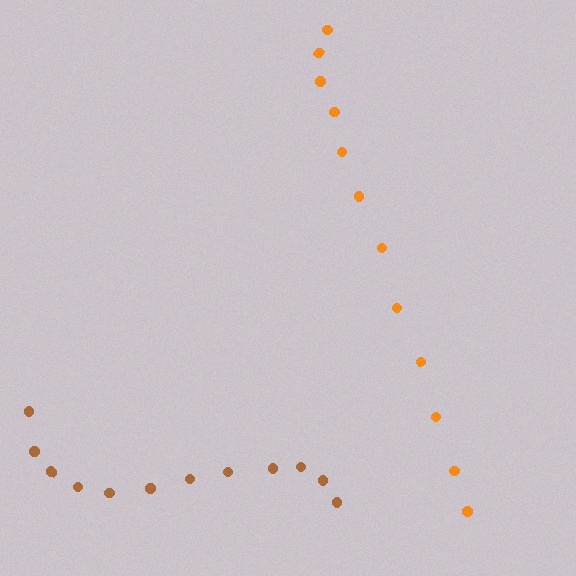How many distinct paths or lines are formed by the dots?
There are 2 distinct paths.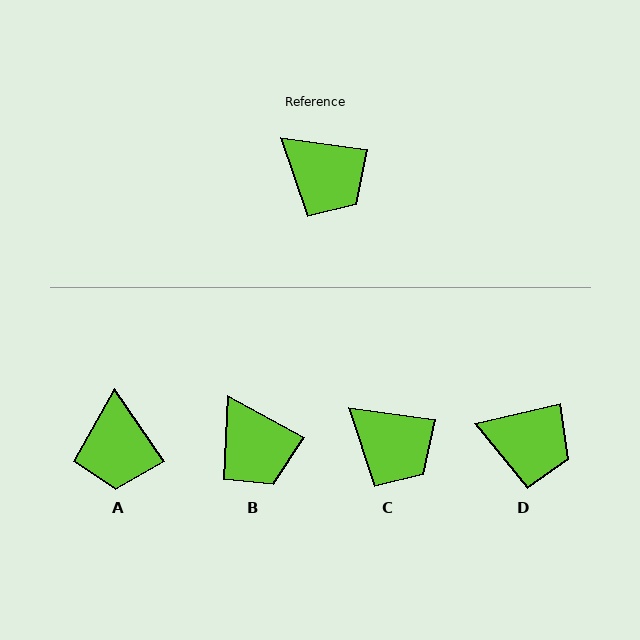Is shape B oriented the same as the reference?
No, it is off by about 21 degrees.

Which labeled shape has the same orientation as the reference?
C.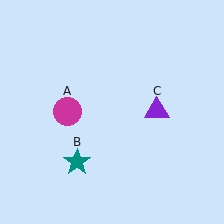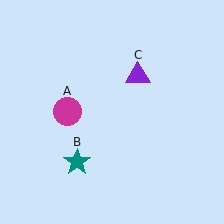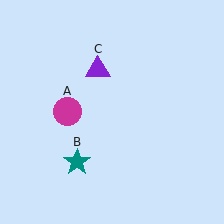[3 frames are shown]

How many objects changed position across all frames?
1 object changed position: purple triangle (object C).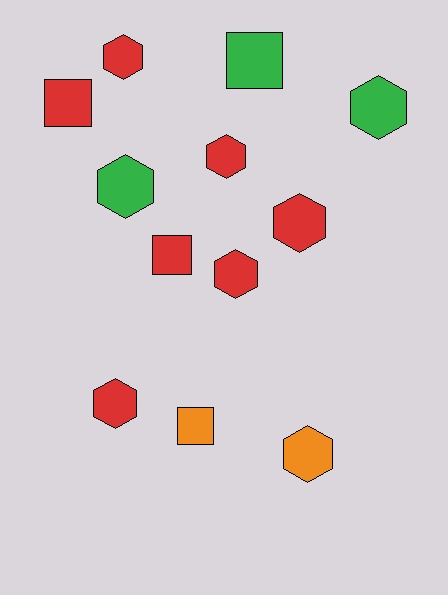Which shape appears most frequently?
Hexagon, with 8 objects.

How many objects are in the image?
There are 12 objects.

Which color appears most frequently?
Red, with 7 objects.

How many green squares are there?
There is 1 green square.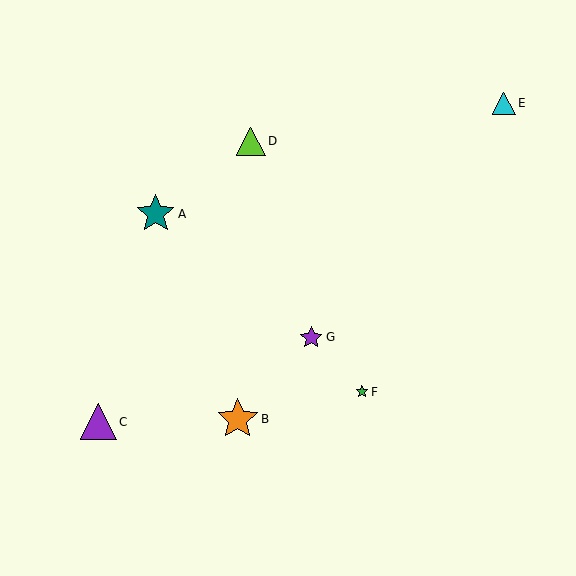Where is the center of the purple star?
The center of the purple star is at (311, 337).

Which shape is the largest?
The orange star (labeled B) is the largest.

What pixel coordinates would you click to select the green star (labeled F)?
Click at (362, 392) to select the green star F.